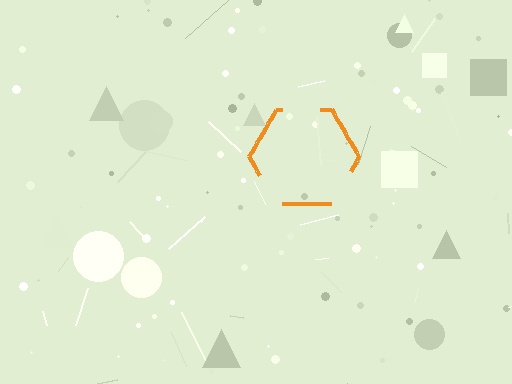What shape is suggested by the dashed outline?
The dashed outline suggests a hexagon.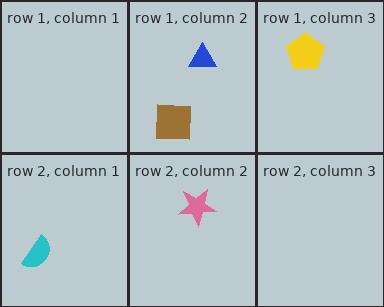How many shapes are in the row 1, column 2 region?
2.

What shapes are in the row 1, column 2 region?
The blue triangle, the brown square.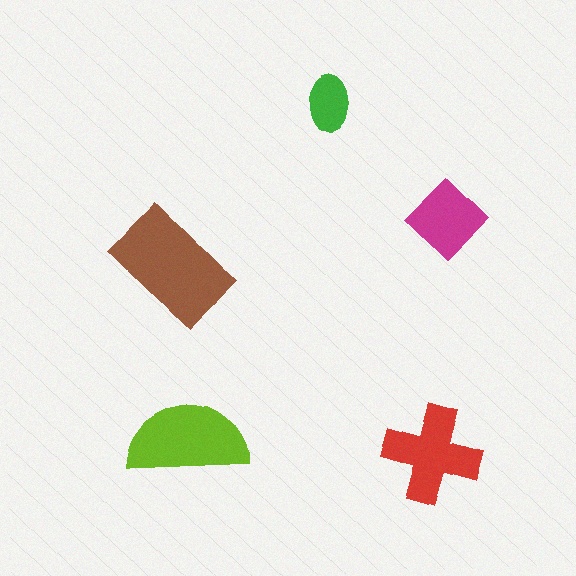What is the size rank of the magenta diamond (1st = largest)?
4th.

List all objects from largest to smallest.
The brown rectangle, the lime semicircle, the red cross, the magenta diamond, the green ellipse.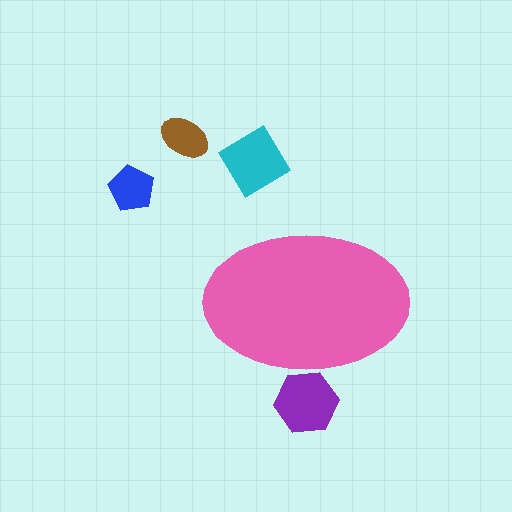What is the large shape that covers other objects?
A pink ellipse.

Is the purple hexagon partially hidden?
Yes, the purple hexagon is partially hidden behind the pink ellipse.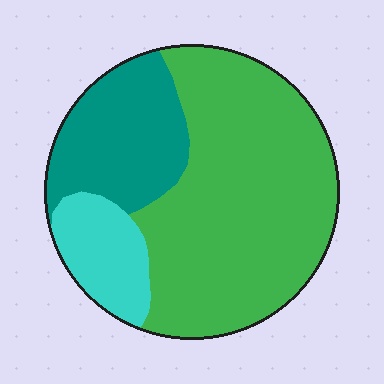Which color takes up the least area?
Cyan, at roughly 15%.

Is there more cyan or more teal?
Teal.